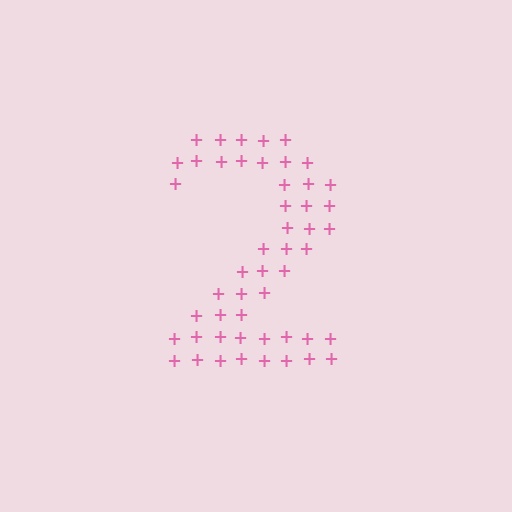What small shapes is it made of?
It is made of small plus signs.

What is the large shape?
The large shape is the digit 2.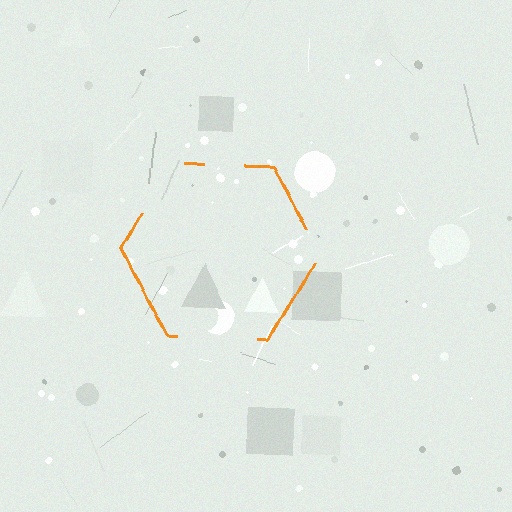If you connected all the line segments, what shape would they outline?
They would outline a hexagon.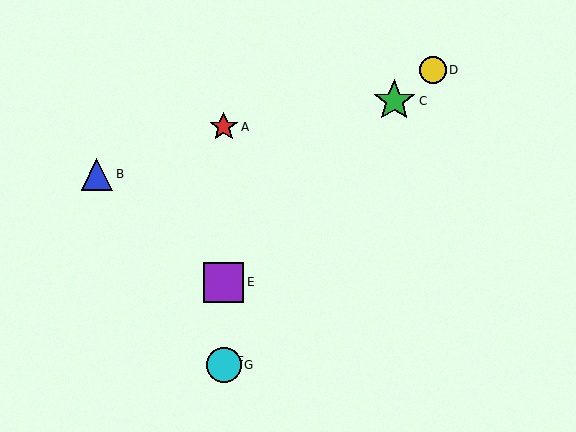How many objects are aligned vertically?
4 objects (A, E, F, G) are aligned vertically.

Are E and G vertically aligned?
Yes, both are at x≈224.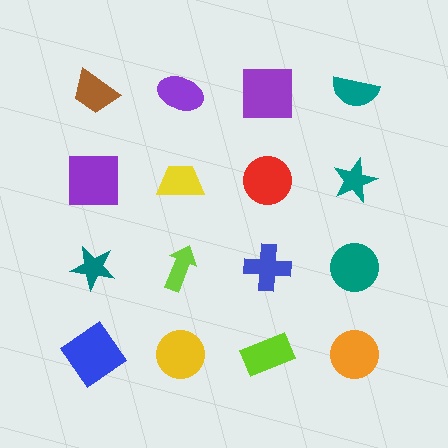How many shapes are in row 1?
4 shapes.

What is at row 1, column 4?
A teal semicircle.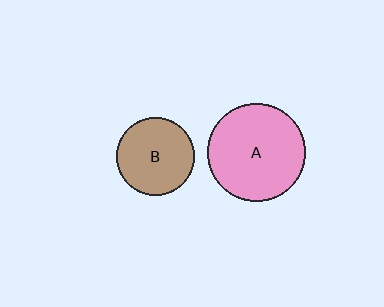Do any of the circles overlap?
No, none of the circles overlap.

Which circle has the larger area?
Circle A (pink).